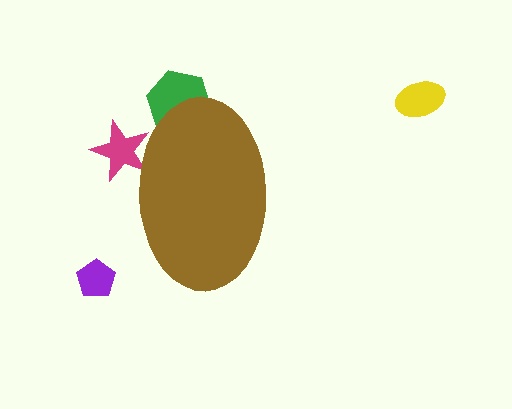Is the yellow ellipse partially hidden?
No, the yellow ellipse is fully visible.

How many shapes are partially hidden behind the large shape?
2 shapes are partially hidden.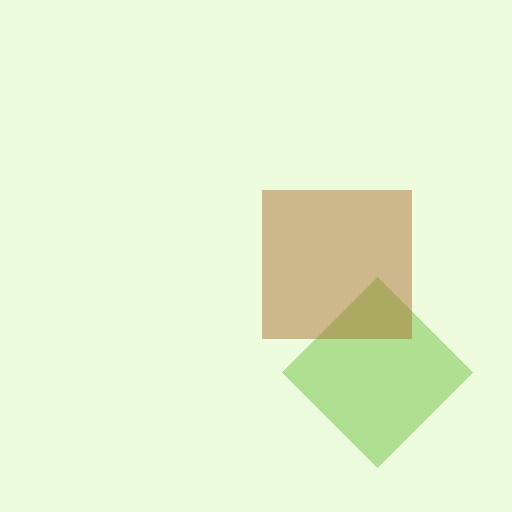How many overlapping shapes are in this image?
There are 2 overlapping shapes in the image.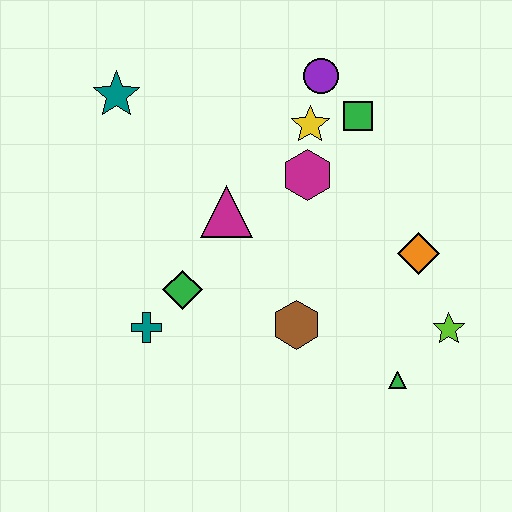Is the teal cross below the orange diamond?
Yes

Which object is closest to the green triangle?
The lime star is closest to the green triangle.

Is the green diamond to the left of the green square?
Yes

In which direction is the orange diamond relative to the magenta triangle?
The orange diamond is to the right of the magenta triangle.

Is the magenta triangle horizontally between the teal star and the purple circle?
Yes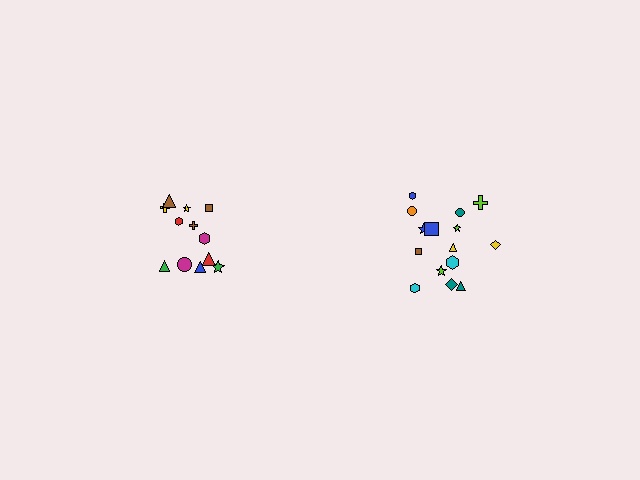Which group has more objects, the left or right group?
The right group.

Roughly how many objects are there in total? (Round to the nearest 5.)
Roughly 25 objects in total.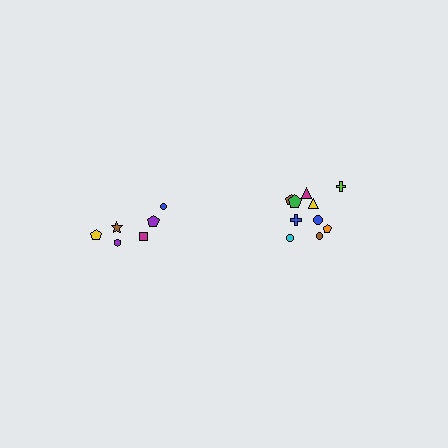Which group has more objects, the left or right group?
The right group.